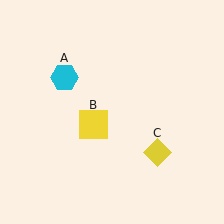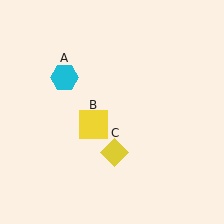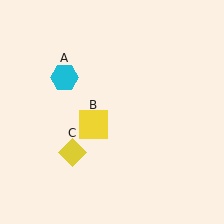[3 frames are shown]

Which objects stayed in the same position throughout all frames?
Cyan hexagon (object A) and yellow square (object B) remained stationary.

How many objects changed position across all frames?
1 object changed position: yellow diamond (object C).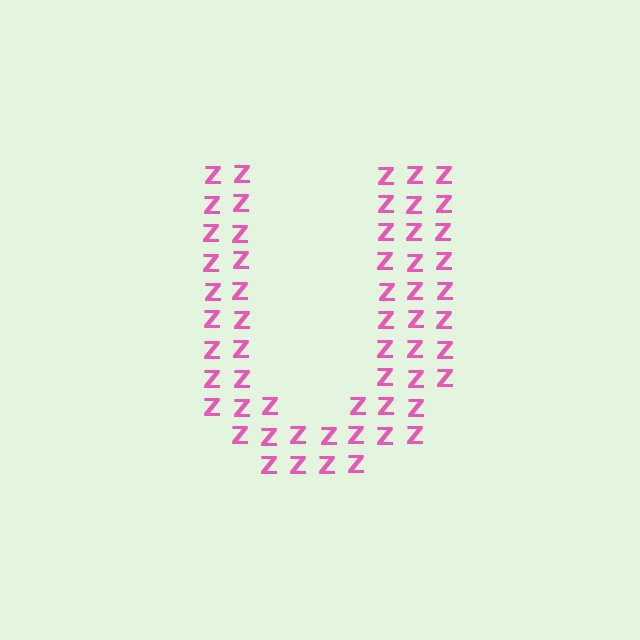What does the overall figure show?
The overall figure shows the letter U.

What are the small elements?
The small elements are letter Z's.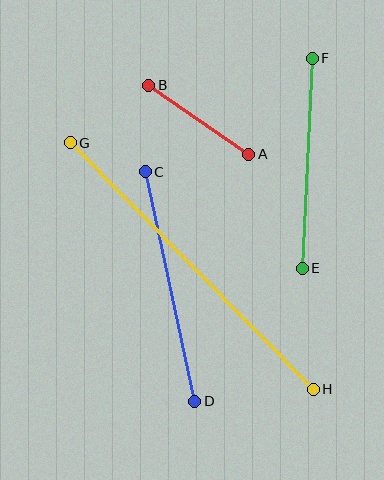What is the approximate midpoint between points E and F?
The midpoint is at approximately (307, 163) pixels.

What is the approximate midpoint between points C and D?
The midpoint is at approximately (170, 286) pixels.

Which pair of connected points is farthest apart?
Points G and H are farthest apart.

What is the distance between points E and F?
The distance is approximately 210 pixels.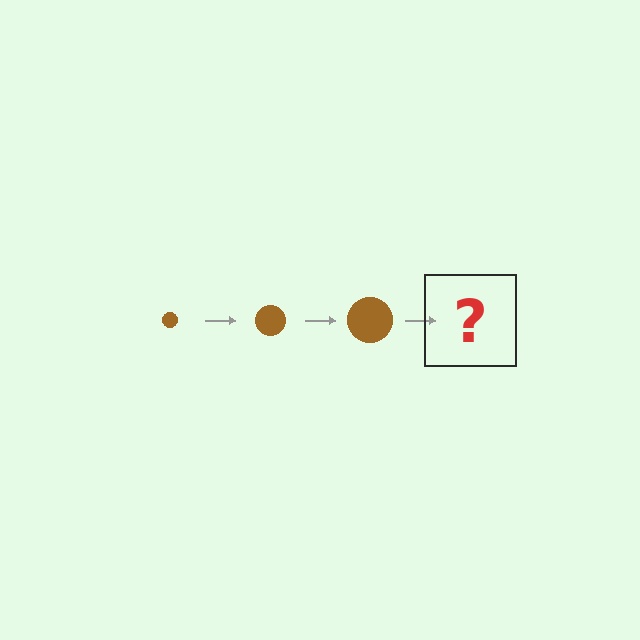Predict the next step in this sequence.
The next step is a brown circle, larger than the previous one.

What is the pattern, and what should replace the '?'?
The pattern is that the circle gets progressively larger each step. The '?' should be a brown circle, larger than the previous one.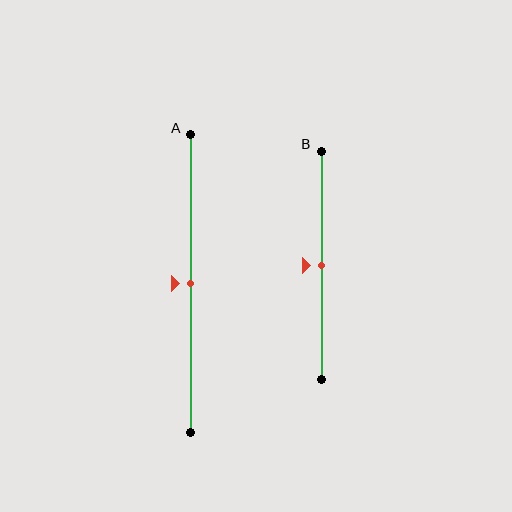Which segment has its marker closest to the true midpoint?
Segment A has its marker closest to the true midpoint.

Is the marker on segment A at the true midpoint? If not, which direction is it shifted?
Yes, the marker on segment A is at the true midpoint.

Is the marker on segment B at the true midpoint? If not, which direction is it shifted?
Yes, the marker on segment B is at the true midpoint.